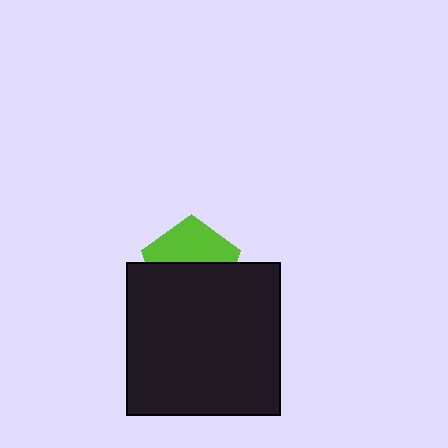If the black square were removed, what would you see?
You would see the complete lime pentagon.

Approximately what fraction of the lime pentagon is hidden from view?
Roughly 56% of the lime pentagon is hidden behind the black square.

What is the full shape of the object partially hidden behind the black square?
The partially hidden object is a lime pentagon.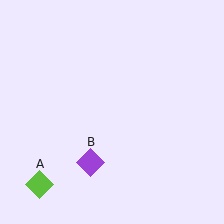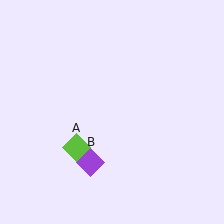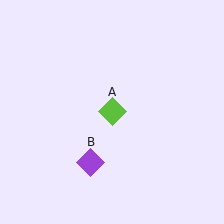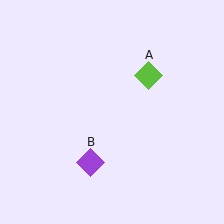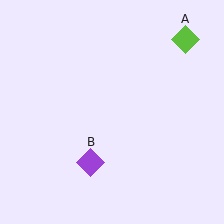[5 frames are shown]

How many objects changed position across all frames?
1 object changed position: lime diamond (object A).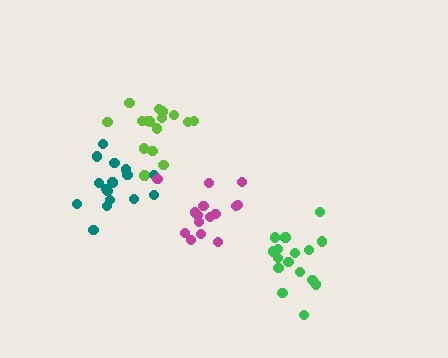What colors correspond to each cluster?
The clusters are colored: green, lime, teal, magenta.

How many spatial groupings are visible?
There are 4 spatial groupings.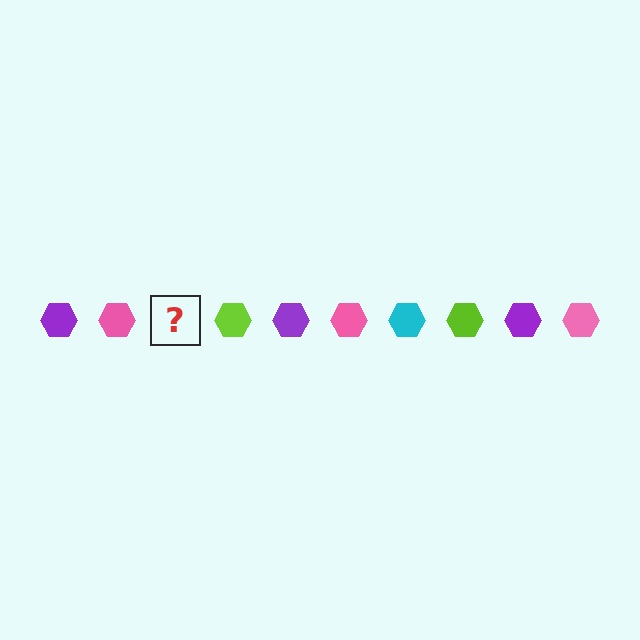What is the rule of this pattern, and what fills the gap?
The rule is that the pattern cycles through purple, pink, cyan, lime hexagons. The gap should be filled with a cyan hexagon.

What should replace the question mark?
The question mark should be replaced with a cyan hexagon.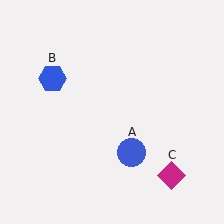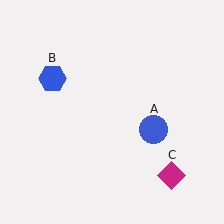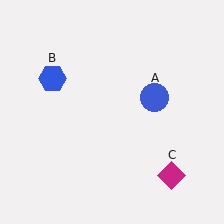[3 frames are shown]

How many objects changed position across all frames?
1 object changed position: blue circle (object A).